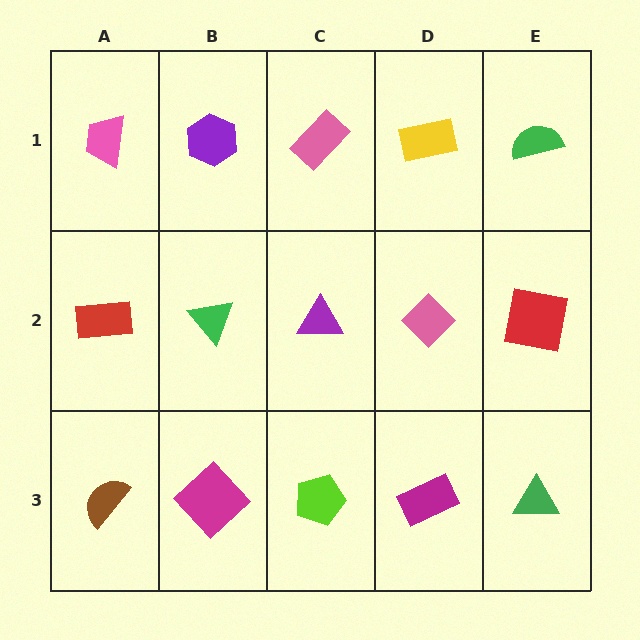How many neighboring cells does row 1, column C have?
3.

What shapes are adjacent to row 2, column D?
A yellow rectangle (row 1, column D), a magenta rectangle (row 3, column D), a purple triangle (row 2, column C), a red square (row 2, column E).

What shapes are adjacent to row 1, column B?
A green triangle (row 2, column B), a pink trapezoid (row 1, column A), a pink rectangle (row 1, column C).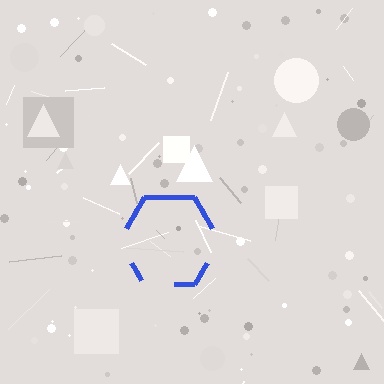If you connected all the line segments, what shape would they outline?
They would outline a hexagon.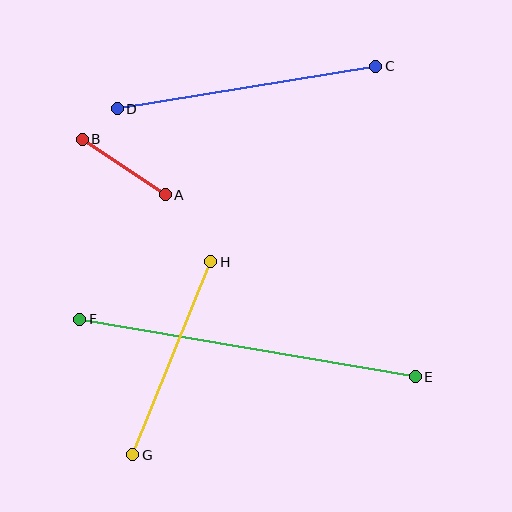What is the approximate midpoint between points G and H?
The midpoint is at approximately (172, 358) pixels.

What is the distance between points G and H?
The distance is approximately 208 pixels.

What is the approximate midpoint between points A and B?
The midpoint is at approximately (124, 167) pixels.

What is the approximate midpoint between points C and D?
The midpoint is at approximately (246, 88) pixels.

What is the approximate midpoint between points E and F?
The midpoint is at approximately (248, 348) pixels.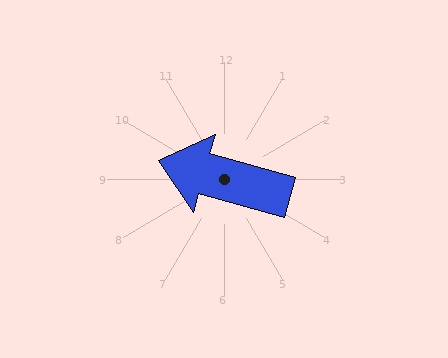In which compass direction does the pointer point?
West.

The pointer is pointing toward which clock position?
Roughly 10 o'clock.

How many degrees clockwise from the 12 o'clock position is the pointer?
Approximately 286 degrees.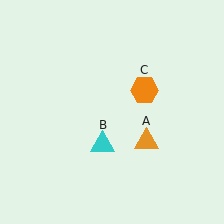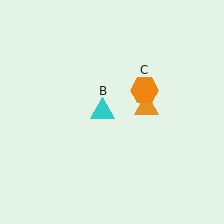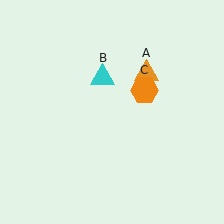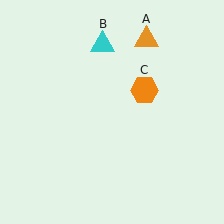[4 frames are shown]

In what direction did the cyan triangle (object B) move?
The cyan triangle (object B) moved up.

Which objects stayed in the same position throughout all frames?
Orange hexagon (object C) remained stationary.